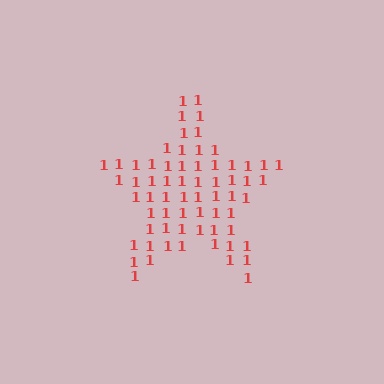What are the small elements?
The small elements are digit 1's.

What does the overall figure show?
The overall figure shows a star.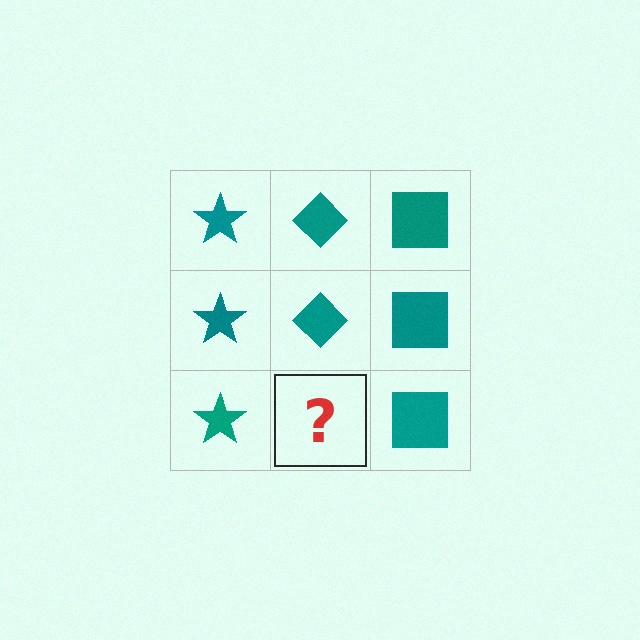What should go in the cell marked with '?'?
The missing cell should contain a teal diamond.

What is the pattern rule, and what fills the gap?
The rule is that each column has a consistent shape. The gap should be filled with a teal diamond.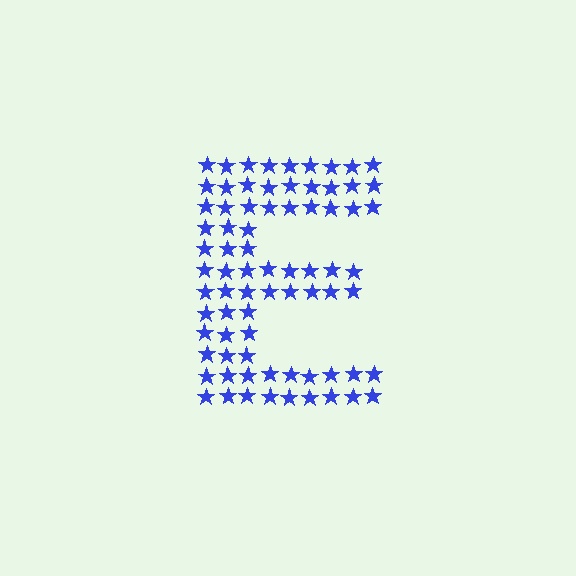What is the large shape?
The large shape is the letter E.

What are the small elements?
The small elements are stars.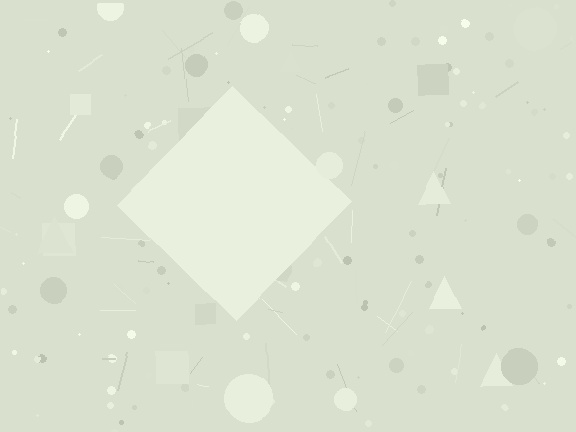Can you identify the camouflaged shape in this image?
The camouflaged shape is a diamond.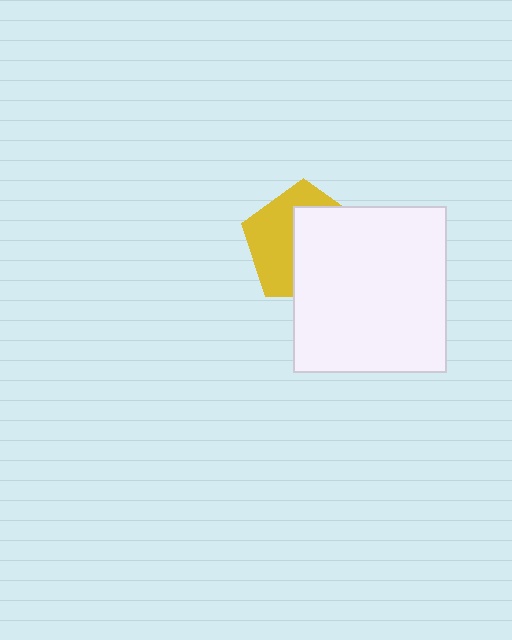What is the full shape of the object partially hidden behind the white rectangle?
The partially hidden object is a yellow pentagon.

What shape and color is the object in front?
The object in front is a white rectangle.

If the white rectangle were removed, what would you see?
You would see the complete yellow pentagon.